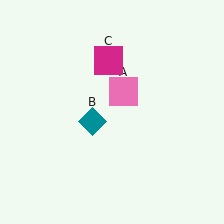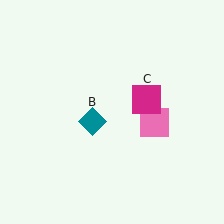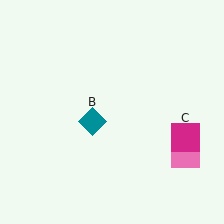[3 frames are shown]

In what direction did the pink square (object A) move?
The pink square (object A) moved down and to the right.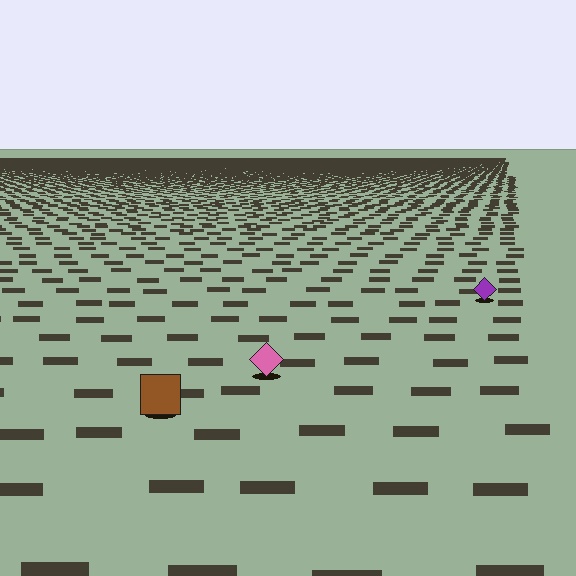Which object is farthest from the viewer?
The purple diamond is farthest from the viewer. It appears smaller and the ground texture around it is denser.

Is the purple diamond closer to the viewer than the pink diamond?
No. The pink diamond is closer — you can tell from the texture gradient: the ground texture is coarser near it.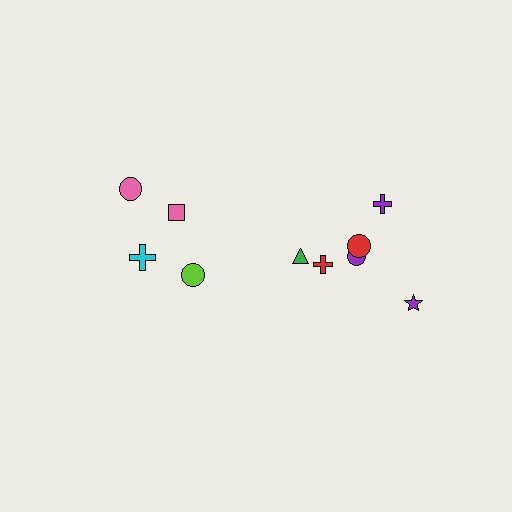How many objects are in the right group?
There are 6 objects.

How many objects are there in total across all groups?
There are 10 objects.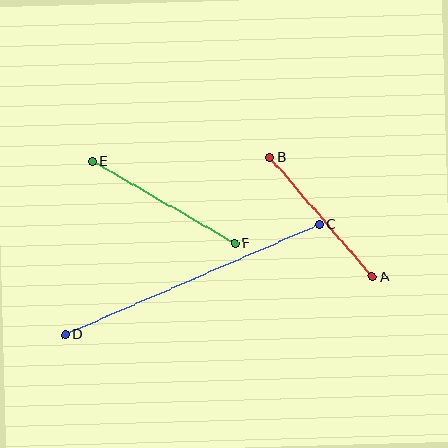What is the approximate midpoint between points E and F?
The midpoint is at approximately (164, 202) pixels.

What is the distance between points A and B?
The distance is approximately 157 pixels.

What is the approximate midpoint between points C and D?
The midpoint is at approximately (192, 280) pixels.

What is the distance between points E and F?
The distance is approximately 164 pixels.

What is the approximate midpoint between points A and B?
The midpoint is at approximately (321, 217) pixels.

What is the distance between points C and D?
The distance is approximately 277 pixels.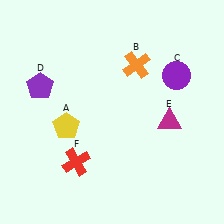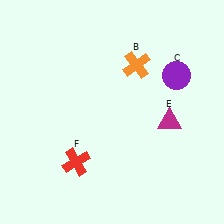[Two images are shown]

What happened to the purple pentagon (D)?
The purple pentagon (D) was removed in Image 2. It was in the top-left area of Image 1.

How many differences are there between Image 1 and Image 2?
There are 2 differences between the two images.